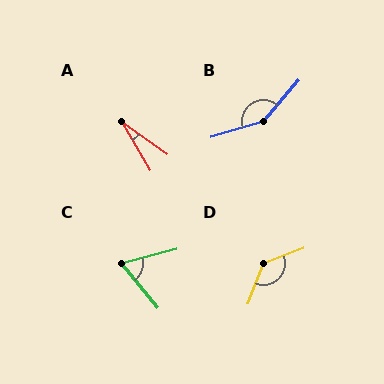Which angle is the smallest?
A, at approximately 24 degrees.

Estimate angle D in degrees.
Approximately 132 degrees.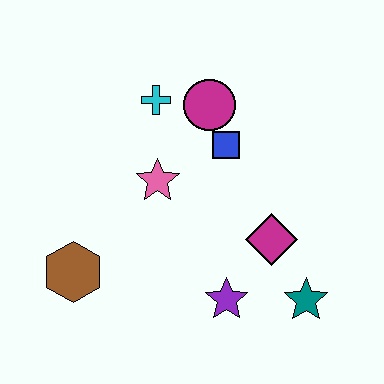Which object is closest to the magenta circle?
The blue square is closest to the magenta circle.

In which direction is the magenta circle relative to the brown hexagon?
The magenta circle is above the brown hexagon.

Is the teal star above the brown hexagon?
No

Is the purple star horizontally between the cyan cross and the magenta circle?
No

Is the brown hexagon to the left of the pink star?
Yes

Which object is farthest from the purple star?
The cyan cross is farthest from the purple star.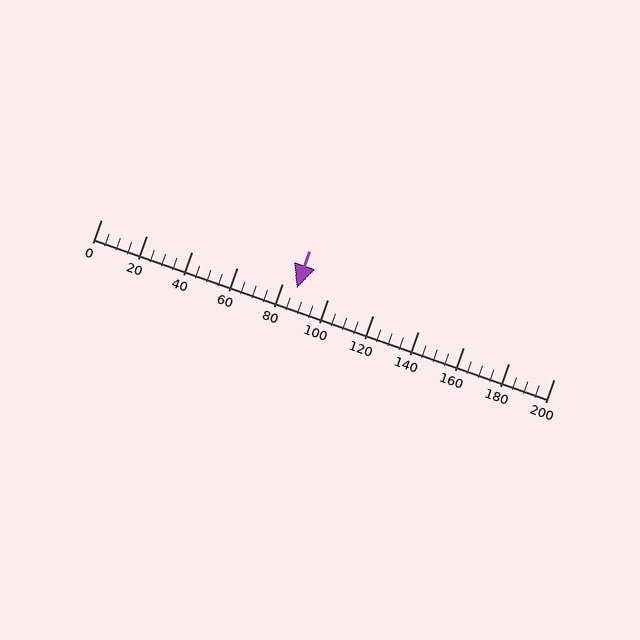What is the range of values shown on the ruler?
The ruler shows values from 0 to 200.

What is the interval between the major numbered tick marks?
The major tick marks are spaced 20 units apart.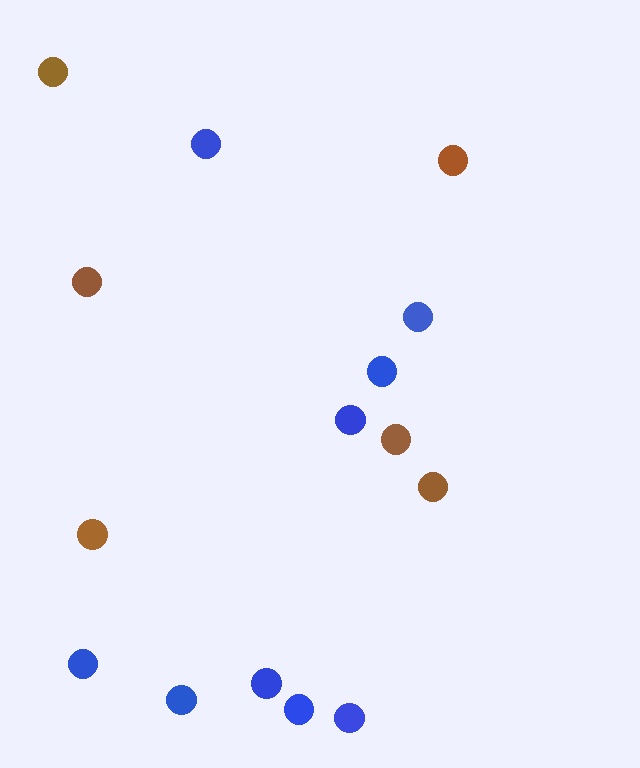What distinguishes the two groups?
There are 2 groups: one group of brown circles (6) and one group of blue circles (9).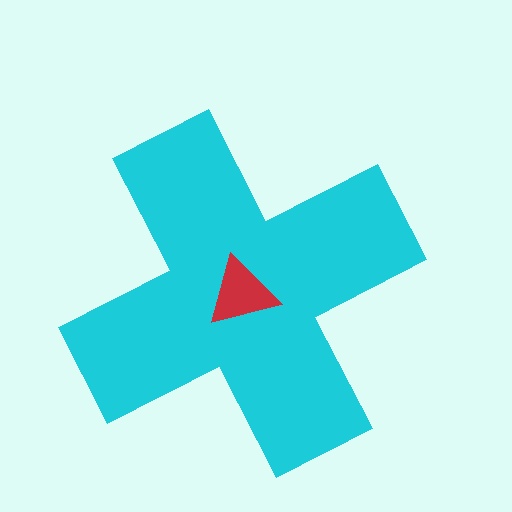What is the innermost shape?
The red triangle.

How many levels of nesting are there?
2.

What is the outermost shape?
The cyan cross.